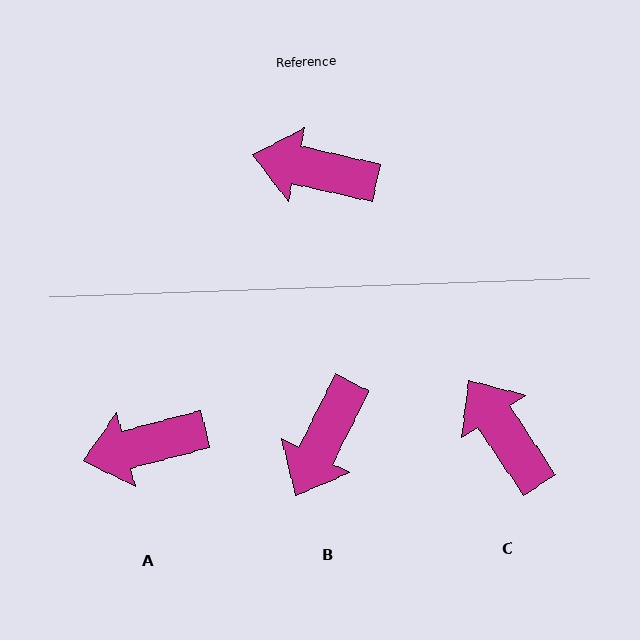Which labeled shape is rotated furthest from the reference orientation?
B, about 76 degrees away.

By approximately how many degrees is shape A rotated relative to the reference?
Approximately 27 degrees counter-clockwise.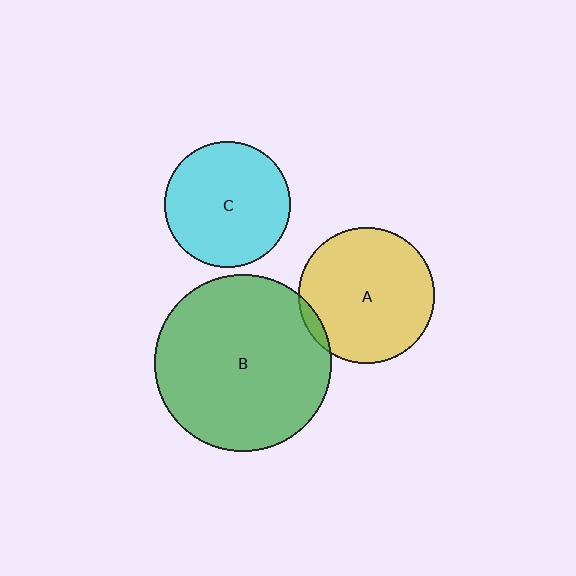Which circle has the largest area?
Circle B (green).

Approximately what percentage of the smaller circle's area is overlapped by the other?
Approximately 5%.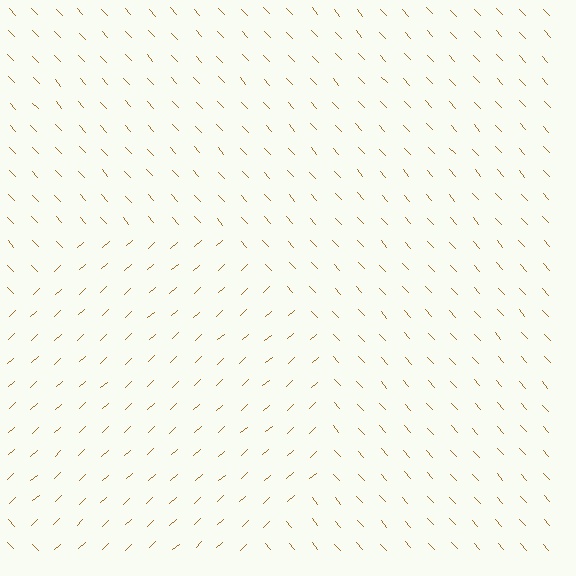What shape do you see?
I see a circle.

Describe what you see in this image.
The image is filled with small brown line segments. A circle region in the image has lines oriented differently from the surrounding lines, creating a visible texture boundary.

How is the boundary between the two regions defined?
The boundary is defined purely by a change in line orientation (approximately 90 degrees difference). All lines are the same color and thickness.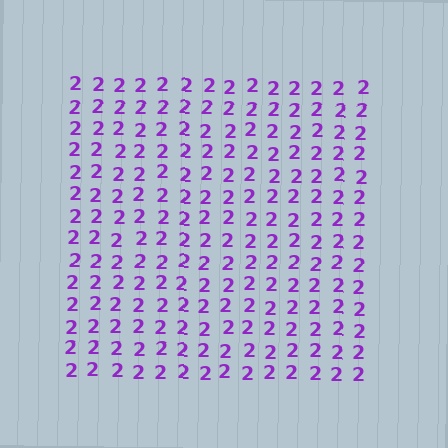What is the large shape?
The large shape is a square.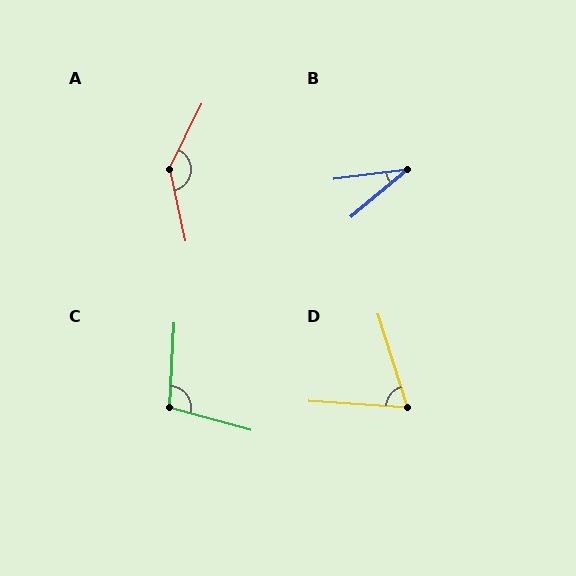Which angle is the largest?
A, at approximately 142 degrees.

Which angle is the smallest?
B, at approximately 32 degrees.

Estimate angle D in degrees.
Approximately 69 degrees.